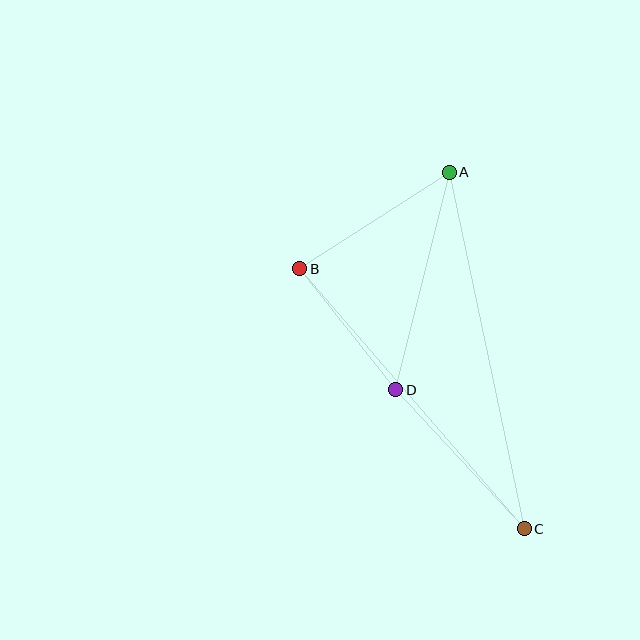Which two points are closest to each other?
Points B and D are closest to each other.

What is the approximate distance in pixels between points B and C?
The distance between B and C is approximately 343 pixels.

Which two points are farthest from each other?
Points A and C are farthest from each other.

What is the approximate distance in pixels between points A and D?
The distance between A and D is approximately 224 pixels.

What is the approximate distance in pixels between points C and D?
The distance between C and D is approximately 189 pixels.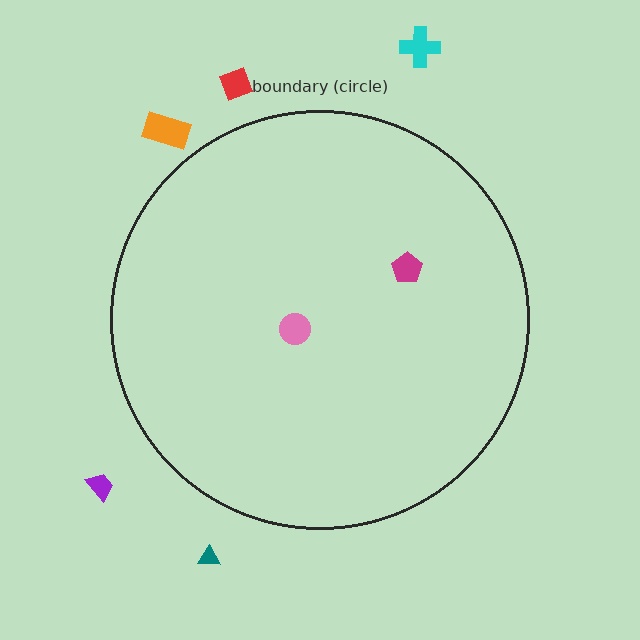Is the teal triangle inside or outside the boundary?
Outside.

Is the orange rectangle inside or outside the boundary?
Outside.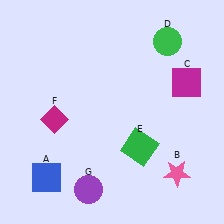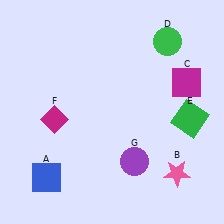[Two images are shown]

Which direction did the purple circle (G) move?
The purple circle (G) moved right.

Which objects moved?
The objects that moved are: the green square (E), the purple circle (G).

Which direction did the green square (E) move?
The green square (E) moved right.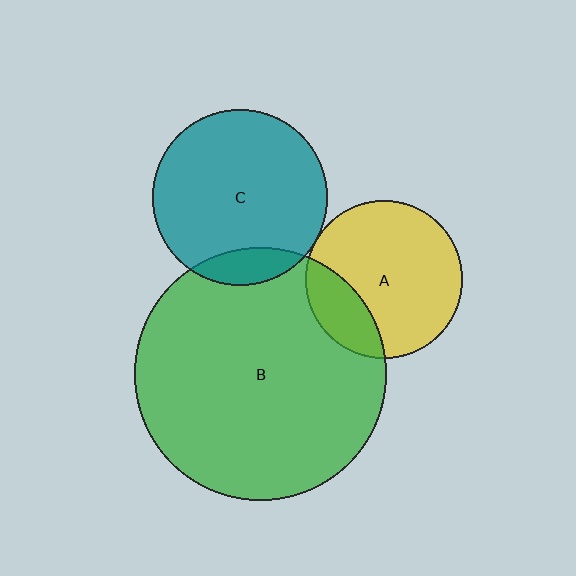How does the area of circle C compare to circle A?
Approximately 1.2 times.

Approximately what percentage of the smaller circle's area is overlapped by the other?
Approximately 20%.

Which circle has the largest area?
Circle B (green).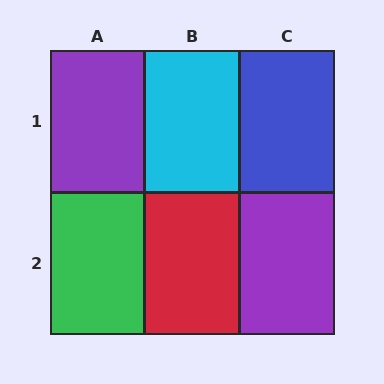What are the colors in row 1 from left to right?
Purple, cyan, blue.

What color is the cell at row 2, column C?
Purple.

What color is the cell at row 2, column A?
Green.